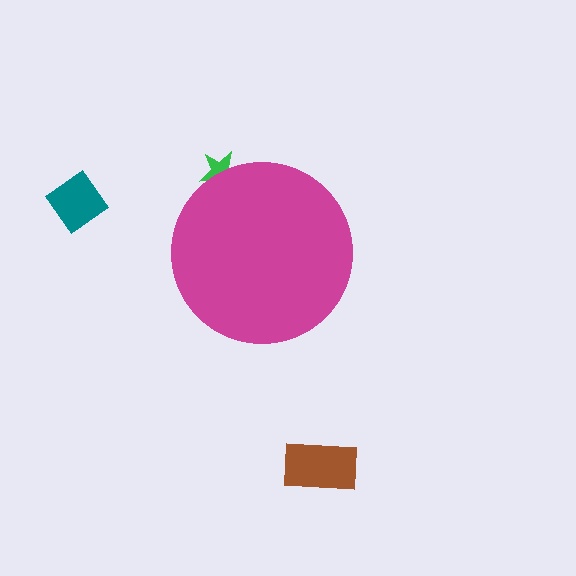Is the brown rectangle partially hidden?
No, the brown rectangle is fully visible.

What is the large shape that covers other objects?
A magenta circle.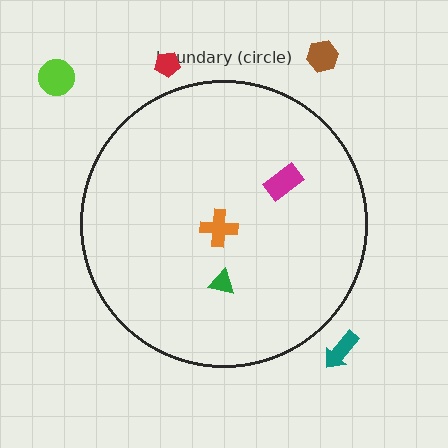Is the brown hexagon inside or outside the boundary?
Outside.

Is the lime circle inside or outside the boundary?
Outside.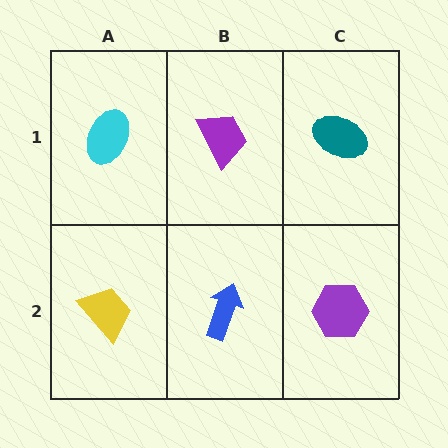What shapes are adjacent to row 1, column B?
A blue arrow (row 2, column B), a cyan ellipse (row 1, column A), a teal ellipse (row 1, column C).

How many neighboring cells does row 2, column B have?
3.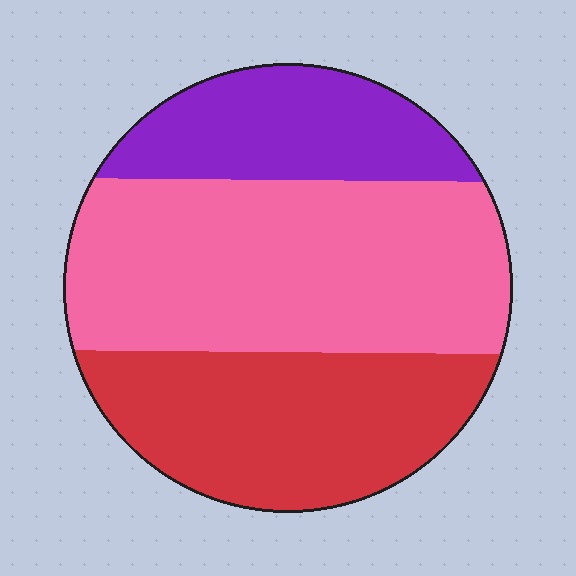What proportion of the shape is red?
Red takes up about one third (1/3) of the shape.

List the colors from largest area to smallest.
From largest to smallest: pink, red, purple.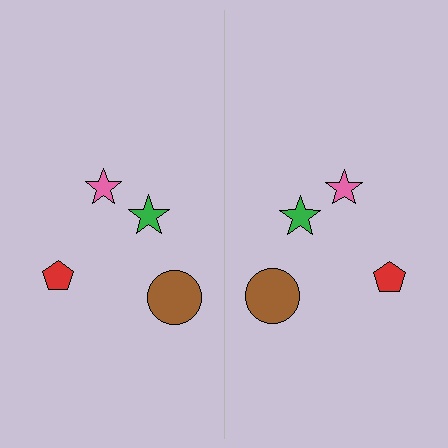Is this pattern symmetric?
Yes, this pattern has bilateral (reflection) symmetry.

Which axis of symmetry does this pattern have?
The pattern has a vertical axis of symmetry running through the center of the image.